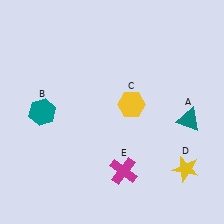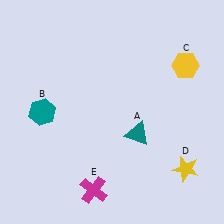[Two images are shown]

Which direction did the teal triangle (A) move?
The teal triangle (A) moved left.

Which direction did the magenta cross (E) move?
The magenta cross (E) moved left.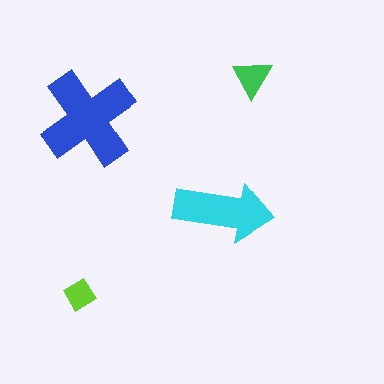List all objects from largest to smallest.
The blue cross, the cyan arrow, the green triangle, the lime diamond.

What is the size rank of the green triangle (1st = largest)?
3rd.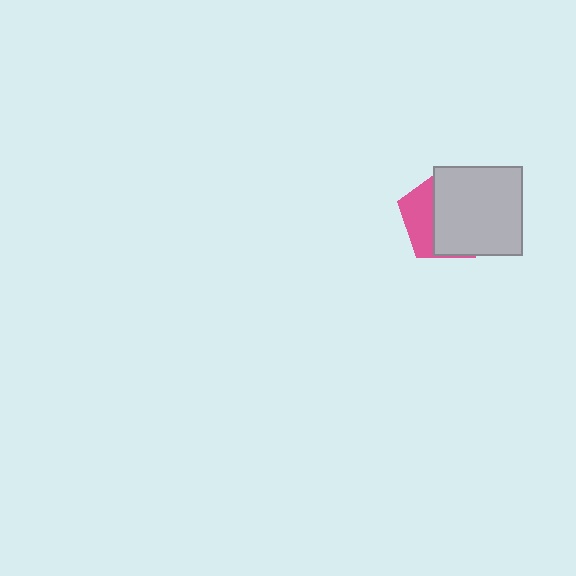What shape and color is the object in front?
The object in front is a light gray square.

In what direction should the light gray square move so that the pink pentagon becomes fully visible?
The light gray square should move right. That is the shortest direction to clear the overlap and leave the pink pentagon fully visible.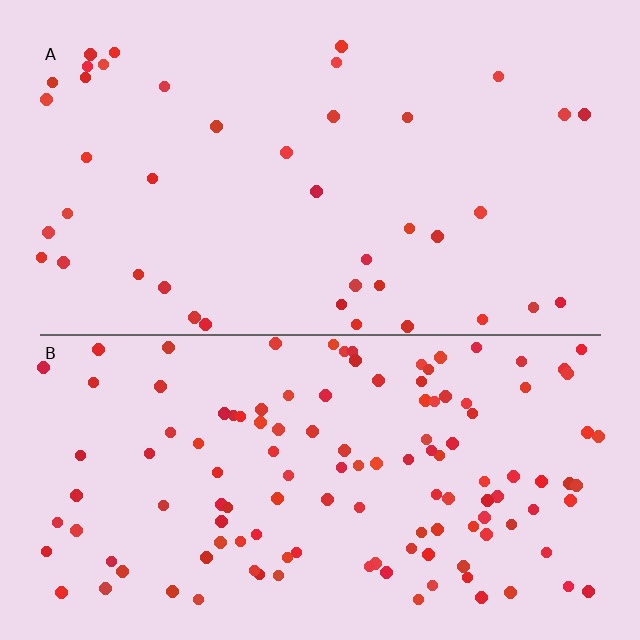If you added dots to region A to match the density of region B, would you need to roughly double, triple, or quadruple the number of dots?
Approximately triple.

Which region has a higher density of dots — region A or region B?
B (the bottom).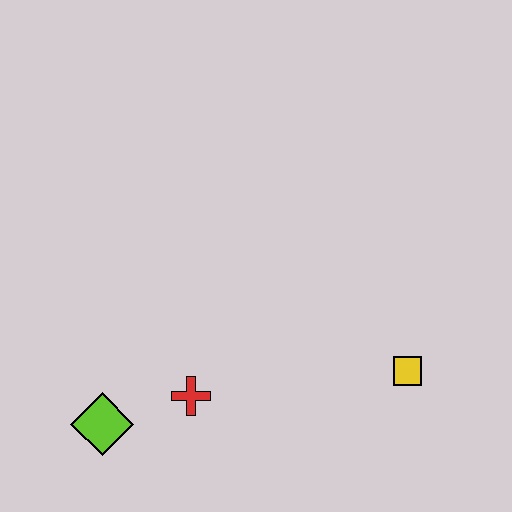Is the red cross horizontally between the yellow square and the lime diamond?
Yes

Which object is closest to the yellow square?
The red cross is closest to the yellow square.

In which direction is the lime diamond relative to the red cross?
The lime diamond is to the left of the red cross.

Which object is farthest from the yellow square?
The lime diamond is farthest from the yellow square.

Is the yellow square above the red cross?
Yes